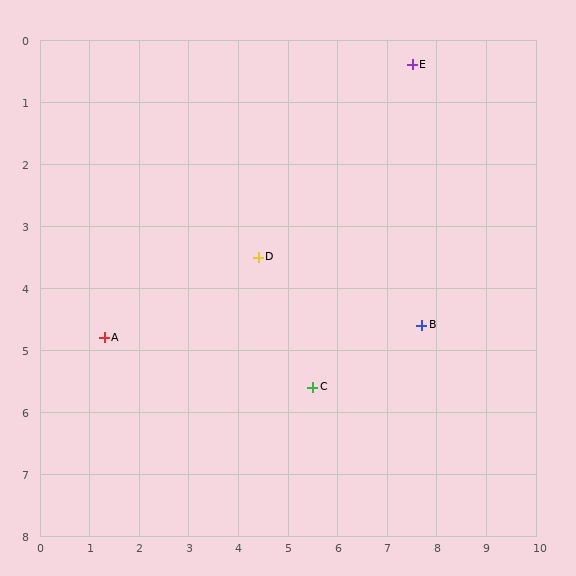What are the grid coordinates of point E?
Point E is at approximately (7.5, 0.4).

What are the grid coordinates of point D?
Point D is at approximately (4.4, 3.5).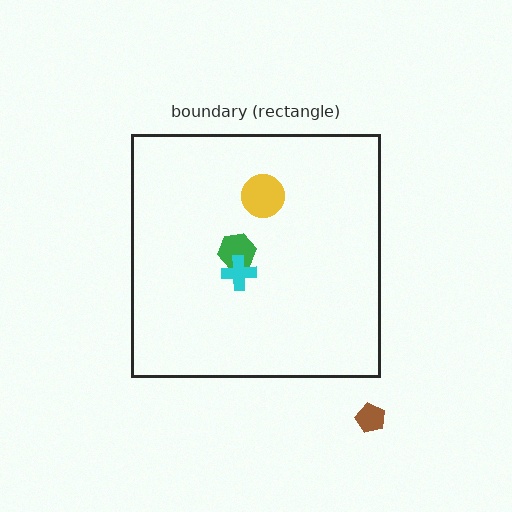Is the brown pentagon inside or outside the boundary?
Outside.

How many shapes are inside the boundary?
3 inside, 1 outside.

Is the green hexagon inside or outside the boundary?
Inside.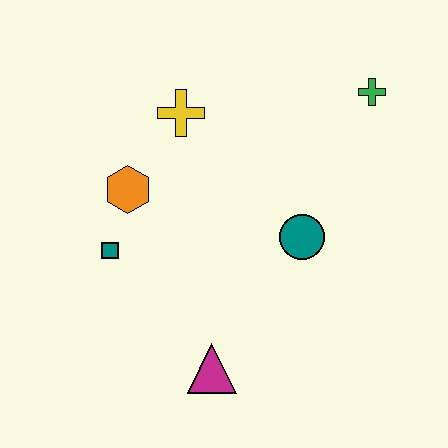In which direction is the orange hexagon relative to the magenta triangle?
The orange hexagon is above the magenta triangle.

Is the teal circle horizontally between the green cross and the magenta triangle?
Yes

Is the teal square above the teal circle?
No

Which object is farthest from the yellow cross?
The magenta triangle is farthest from the yellow cross.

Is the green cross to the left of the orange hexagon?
No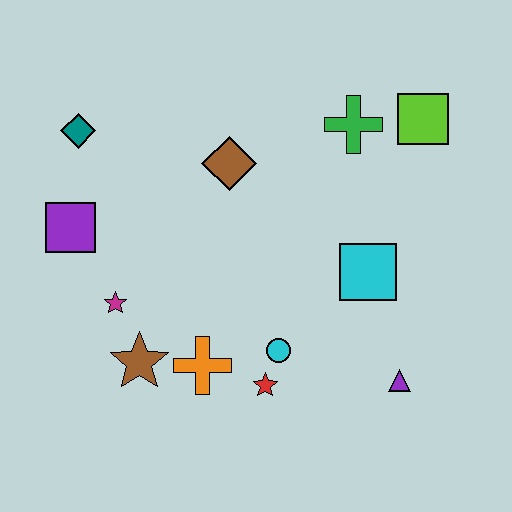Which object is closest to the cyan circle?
The red star is closest to the cyan circle.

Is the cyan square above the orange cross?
Yes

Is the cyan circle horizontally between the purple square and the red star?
No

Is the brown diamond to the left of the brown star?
No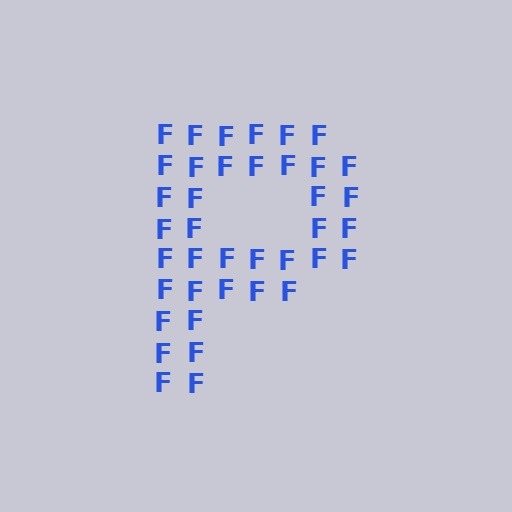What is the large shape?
The large shape is the letter P.